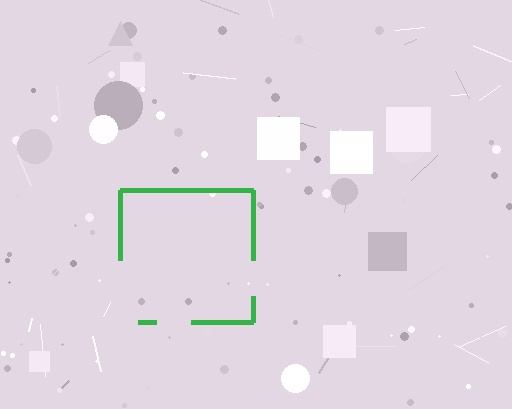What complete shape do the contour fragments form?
The contour fragments form a square.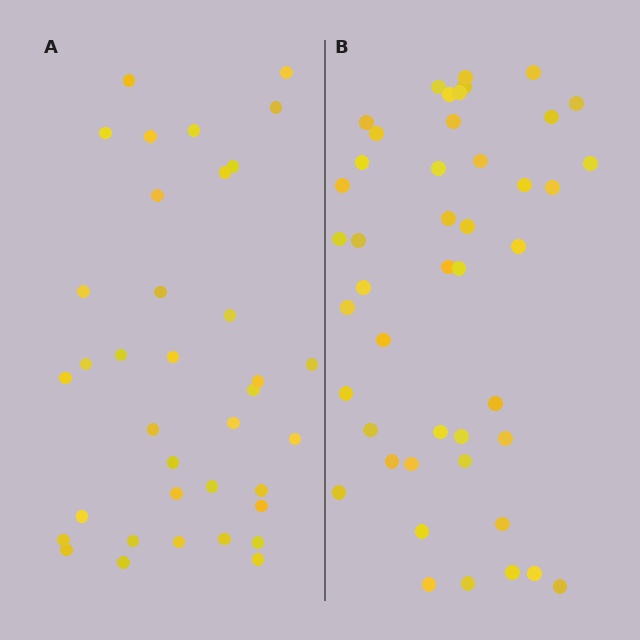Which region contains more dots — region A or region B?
Region B (the right region) has more dots.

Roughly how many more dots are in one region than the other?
Region B has roughly 8 or so more dots than region A.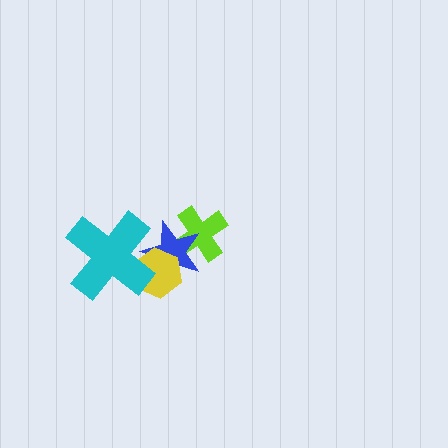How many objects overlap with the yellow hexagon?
2 objects overlap with the yellow hexagon.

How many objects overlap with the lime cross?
1 object overlaps with the lime cross.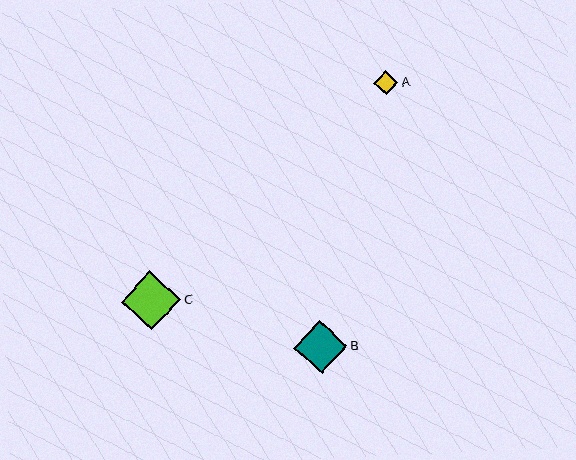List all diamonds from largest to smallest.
From largest to smallest: C, B, A.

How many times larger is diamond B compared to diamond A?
Diamond B is approximately 2.2 times the size of diamond A.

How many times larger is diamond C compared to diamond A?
Diamond C is approximately 2.5 times the size of diamond A.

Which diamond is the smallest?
Diamond A is the smallest with a size of approximately 24 pixels.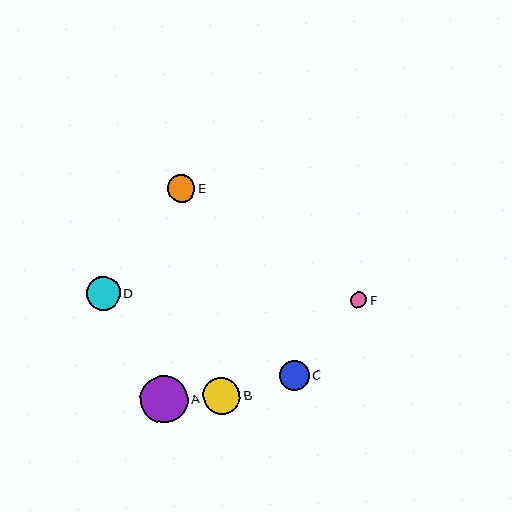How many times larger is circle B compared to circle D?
Circle B is approximately 1.1 times the size of circle D.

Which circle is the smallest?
Circle F is the smallest with a size of approximately 16 pixels.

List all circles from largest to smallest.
From largest to smallest: A, B, D, C, E, F.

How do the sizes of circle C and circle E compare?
Circle C and circle E are approximately the same size.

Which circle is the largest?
Circle A is the largest with a size of approximately 48 pixels.